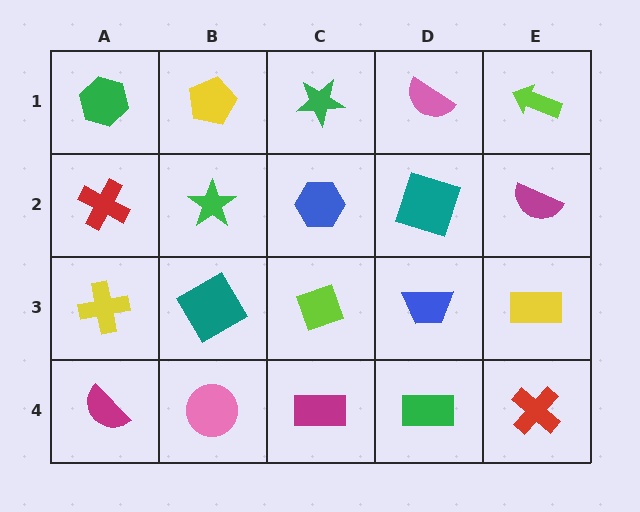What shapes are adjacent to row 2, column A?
A green hexagon (row 1, column A), a yellow cross (row 3, column A), a green star (row 2, column B).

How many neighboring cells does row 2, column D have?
4.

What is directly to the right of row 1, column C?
A pink semicircle.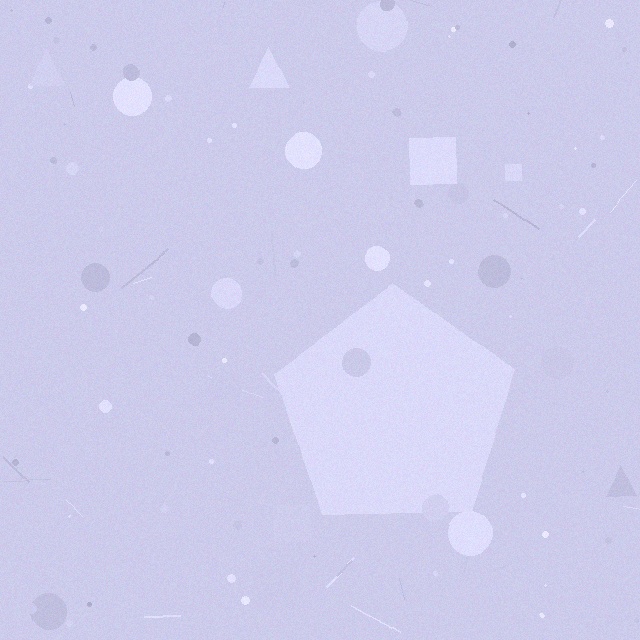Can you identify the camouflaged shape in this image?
The camouflaged shape is a pentagon.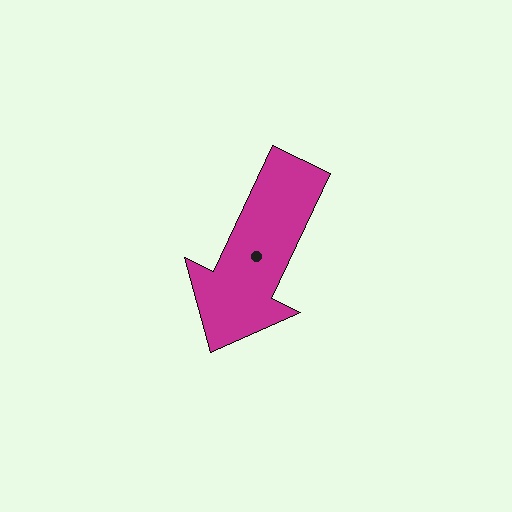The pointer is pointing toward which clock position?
Roughly 7 o'clock.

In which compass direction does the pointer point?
Southwest.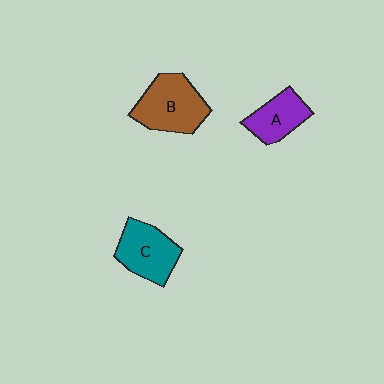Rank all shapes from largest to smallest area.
From largest to smallest: B (brown), C (teal), A (purple).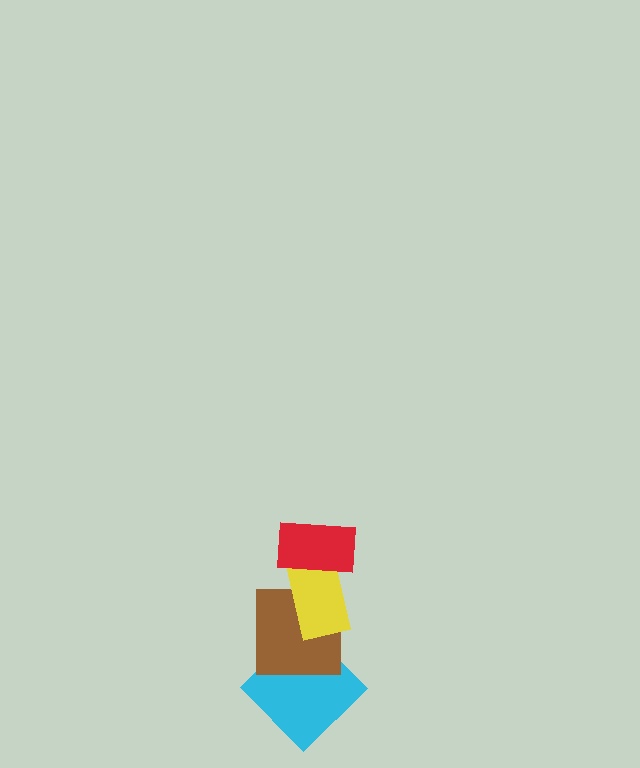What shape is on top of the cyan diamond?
The brown square is on top of the cyan diamond.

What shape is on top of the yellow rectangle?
The red rectangle is on top of the yellow rectangle.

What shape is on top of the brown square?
The yellow rectangle is on top of the brown square.